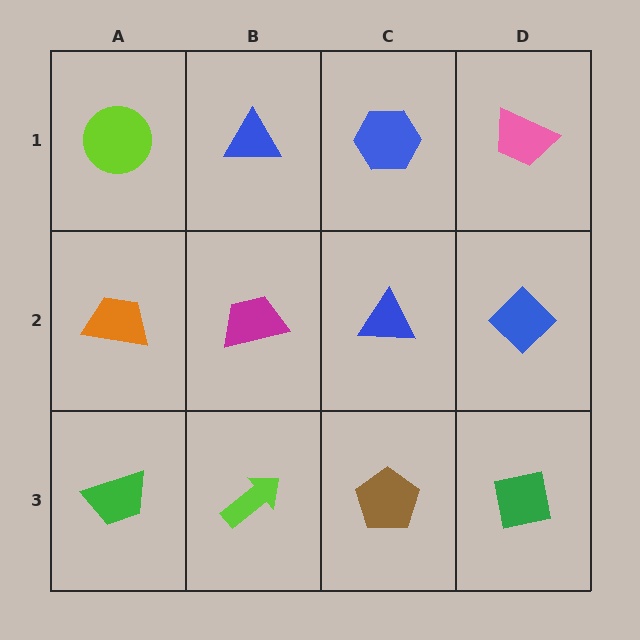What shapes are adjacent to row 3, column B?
A magenta trapezoid (row 2, column B), a green trapezoid (row 3, column A), a brown pentagon (row 3, column C).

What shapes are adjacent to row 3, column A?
An orange trapezoid (row 2, column A), a lime arrow (row 3, column B).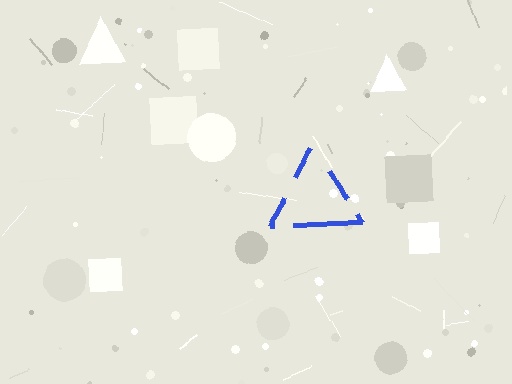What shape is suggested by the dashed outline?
The dashed outline suggests a triangle.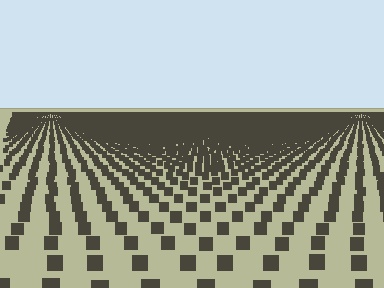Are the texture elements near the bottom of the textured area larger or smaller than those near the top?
Larger. Near the bottom, elements are closer to the viewer and appear at a bigger on-screen size.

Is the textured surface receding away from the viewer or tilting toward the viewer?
The surface is receding away from the viewer. Texture elements get smaller and denser toward the top.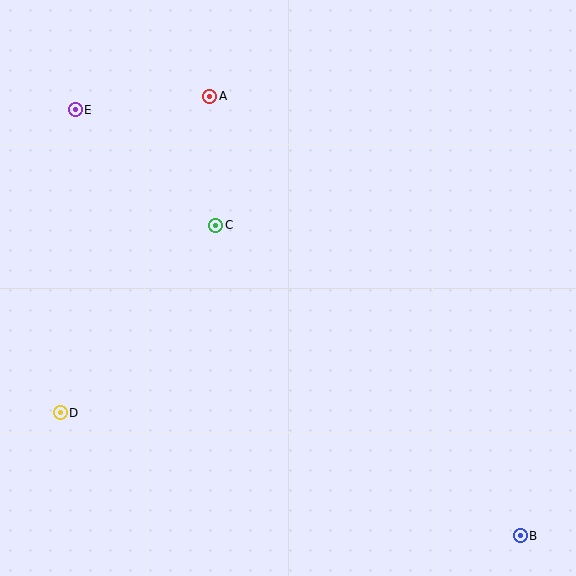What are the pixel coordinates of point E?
Point E is at (75, 110).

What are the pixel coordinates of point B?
Point B is at (520, 536).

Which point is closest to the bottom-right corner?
Point B is closest to the bottom-right corner.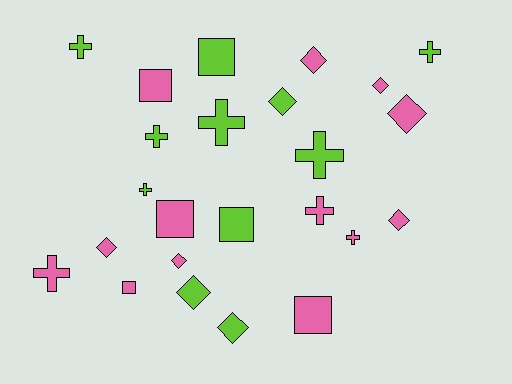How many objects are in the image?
There are 24 objects.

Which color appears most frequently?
Pink, with 13 objects.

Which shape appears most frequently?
Cross, with 9 objects.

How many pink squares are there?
There are 4 pink squares.